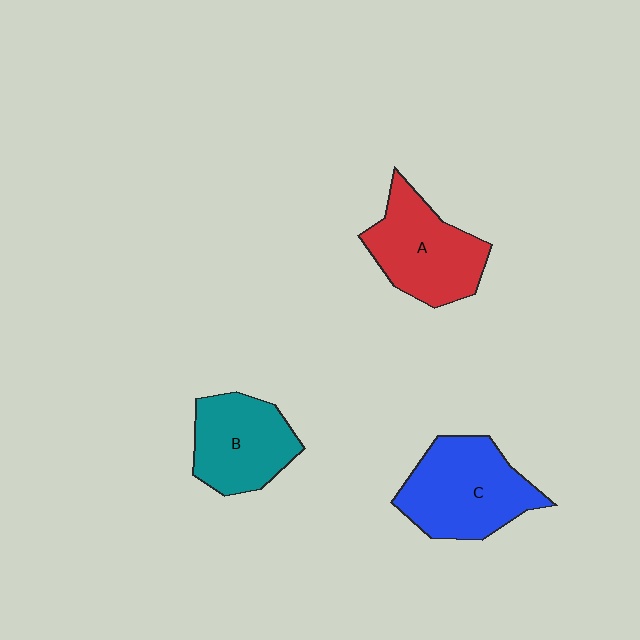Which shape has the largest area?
Shape C (blue).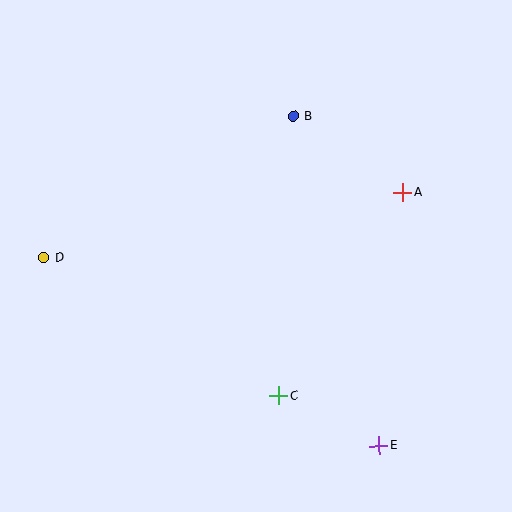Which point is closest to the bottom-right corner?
Point E is closest to the bottom-right corner.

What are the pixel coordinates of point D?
Point D is at (44, 258).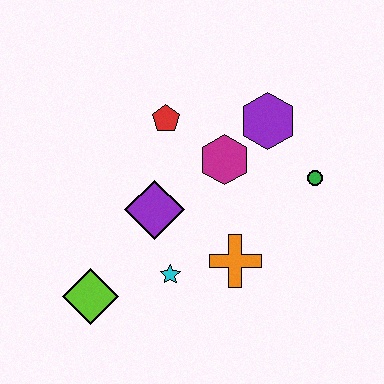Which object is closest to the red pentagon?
The magenta hexagon is closest to the red pentagon.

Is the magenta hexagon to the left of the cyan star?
No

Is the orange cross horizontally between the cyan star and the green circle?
Yes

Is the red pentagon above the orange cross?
Yes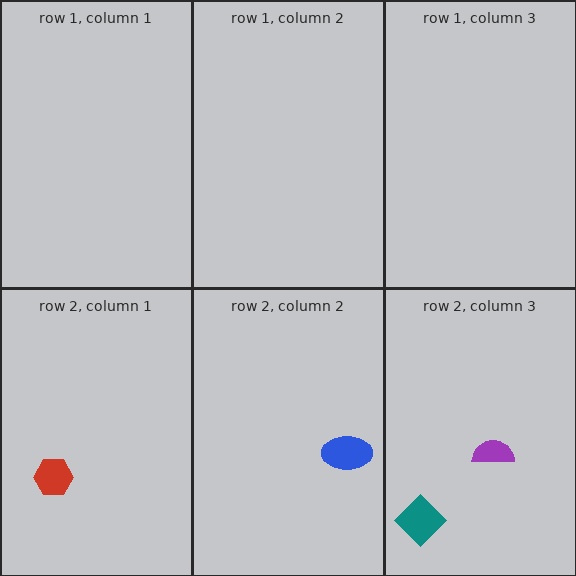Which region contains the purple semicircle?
The row 2, column 3 region.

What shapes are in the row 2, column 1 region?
The red hexagon.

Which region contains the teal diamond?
The row 2, column 3 region.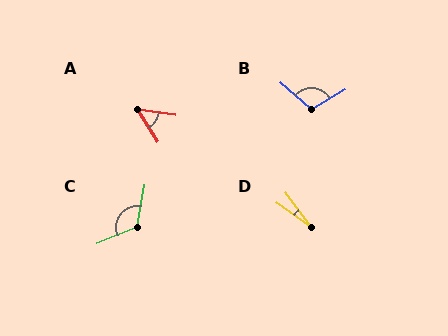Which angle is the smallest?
D, at approximately 19 degrees.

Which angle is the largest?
C, at approximately 123 degrees.